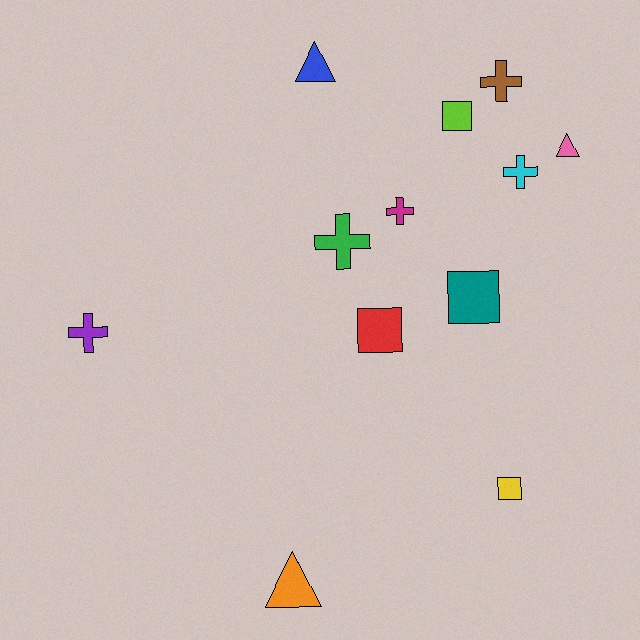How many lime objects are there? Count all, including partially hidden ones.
There is 1 lime object.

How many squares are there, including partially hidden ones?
There are 4 squares.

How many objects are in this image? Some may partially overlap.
There are 12 objects.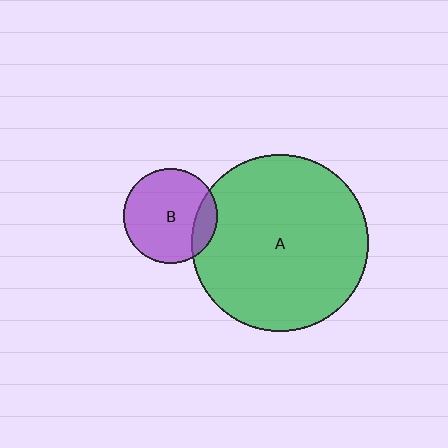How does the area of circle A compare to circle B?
Approximately 3.5 times.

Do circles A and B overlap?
Yes.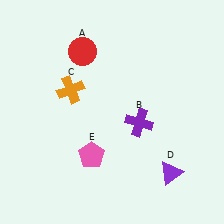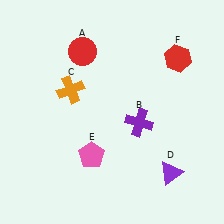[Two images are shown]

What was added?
A red hexagon (F) was added in Image 2.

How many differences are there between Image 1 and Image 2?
There is 1 difference between the two images.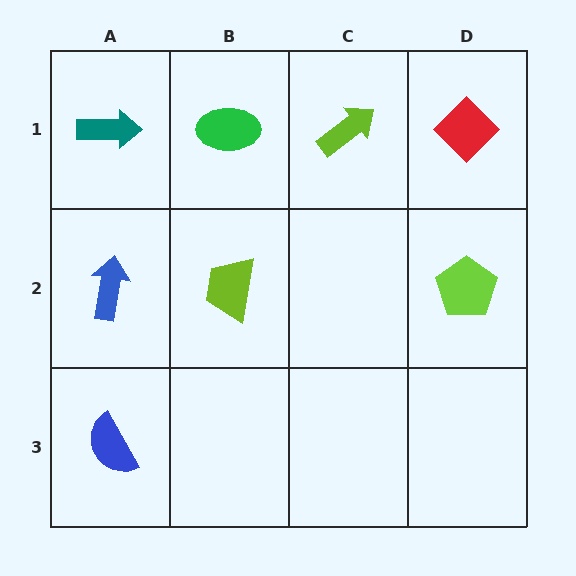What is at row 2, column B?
A lime trapezoid.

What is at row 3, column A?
A blue semicircle.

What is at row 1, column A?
A teal arrow.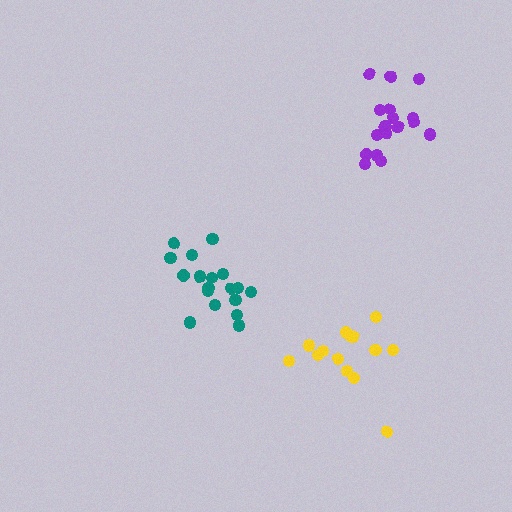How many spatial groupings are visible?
There are 3 spatial groupings.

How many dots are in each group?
Group 1: 17 dots, Group 2: 18 dots, Group 3: 14 dots (49 total).